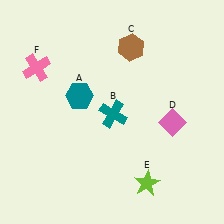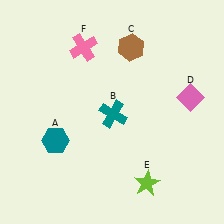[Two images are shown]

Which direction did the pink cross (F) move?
The pink cross (F) moved right.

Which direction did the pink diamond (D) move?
The pink diamond (D) moved up.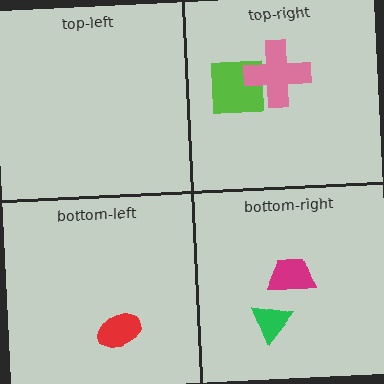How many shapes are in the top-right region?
2.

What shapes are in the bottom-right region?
The magenta trapezoid, the green triangle.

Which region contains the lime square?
The top-right region.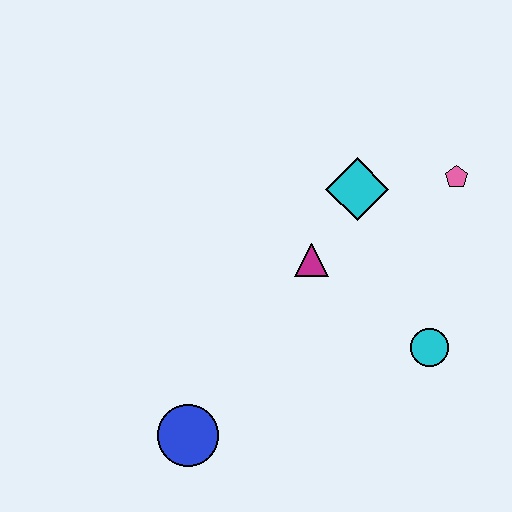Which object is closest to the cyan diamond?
The magenta triangle is closest to the cyan diamond.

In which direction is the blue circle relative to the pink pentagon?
The blue circle is to the left of the pink pentagon.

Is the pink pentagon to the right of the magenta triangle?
Yes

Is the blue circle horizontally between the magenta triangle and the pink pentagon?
No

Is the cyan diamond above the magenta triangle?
Yes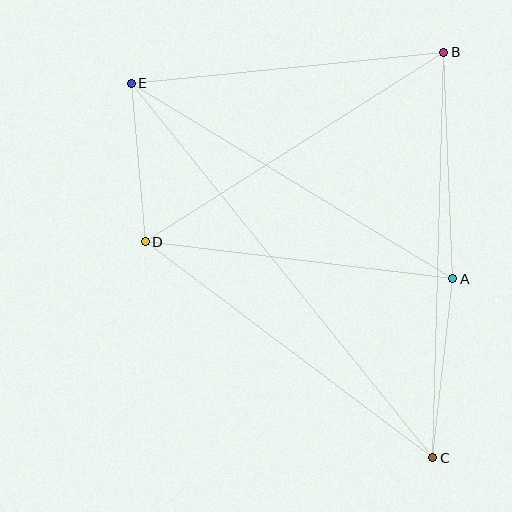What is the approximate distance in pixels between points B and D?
The distance between B and D is approximately 353 pixels.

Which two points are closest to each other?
Points D and E are closest to each other.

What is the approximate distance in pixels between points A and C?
The distance between A and C is approximately 180 pixels.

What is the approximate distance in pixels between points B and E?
The distance between B and E is approximately 314 pixels.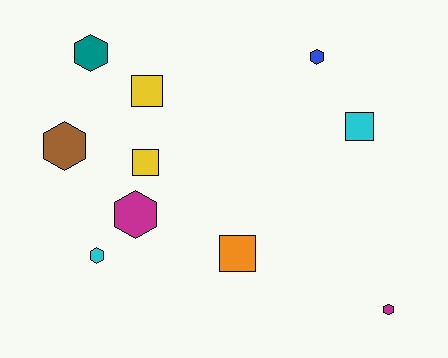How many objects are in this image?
There are 10 objects.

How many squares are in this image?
There are 4 squares.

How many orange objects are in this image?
There is 1 orange object.